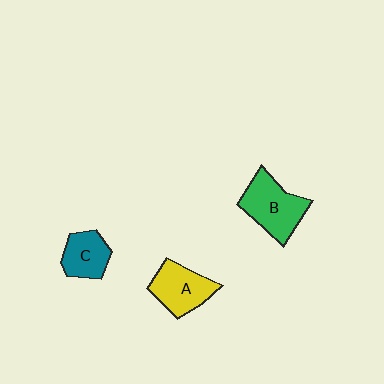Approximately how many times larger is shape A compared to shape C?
Approximately 1.3 times.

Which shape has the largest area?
Shape B (green).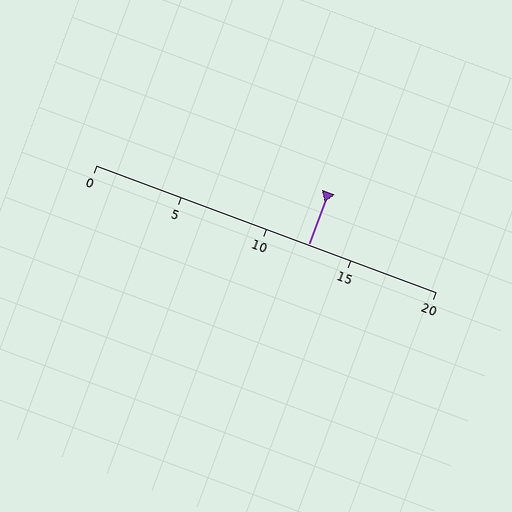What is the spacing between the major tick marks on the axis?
The major ticks are spaced 5 apart.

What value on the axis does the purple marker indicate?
The marker indicates approximately 12.5.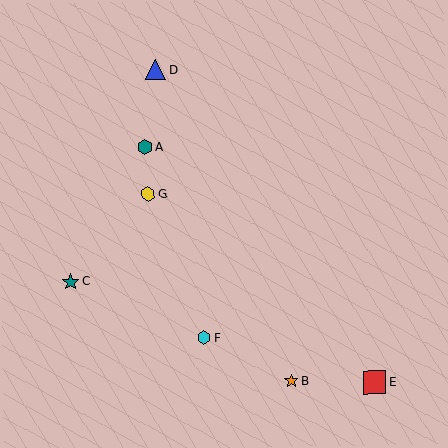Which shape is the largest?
The red square (labeled E) is the largest.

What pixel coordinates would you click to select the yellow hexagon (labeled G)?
Click at (148, 194) to select the yellow hexagon G.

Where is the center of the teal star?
The center of the teal star is at (71, 282).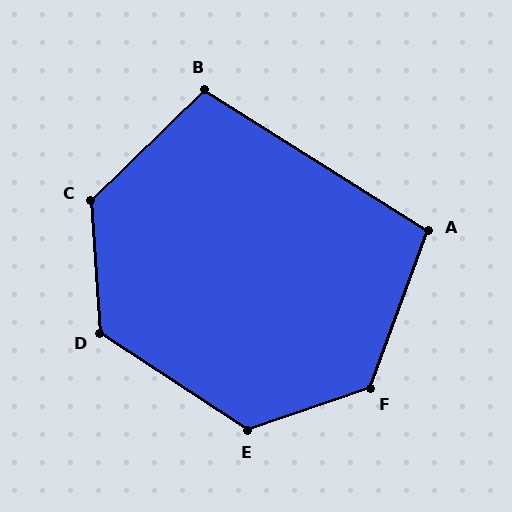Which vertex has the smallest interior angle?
A, at approximately 102 degrees.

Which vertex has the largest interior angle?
C, at approximately 130 degrees.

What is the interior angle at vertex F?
Approximately 129 degrees (obtuse).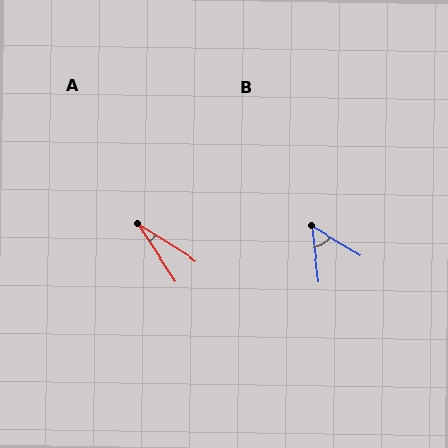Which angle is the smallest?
A, at approximately 24 degrees.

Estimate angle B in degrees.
Approximately 52 degrees.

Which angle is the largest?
B, at approximately 52 degrees.